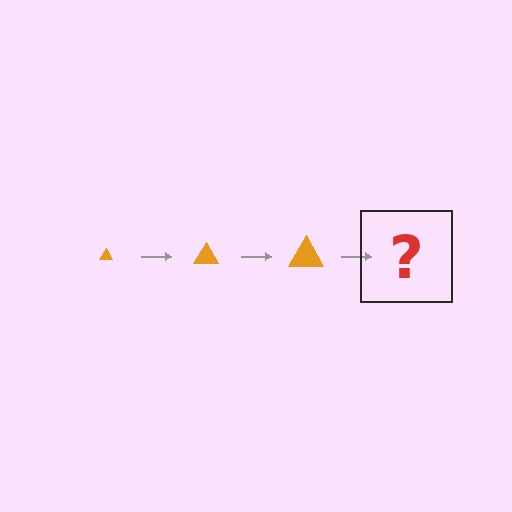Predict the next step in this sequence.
The next step is an orange triangle, larger than the previous one.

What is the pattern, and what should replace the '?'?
The pattern is that the triangle gets progressively larger each step. The '?' should be an orange triangle, larger than the previous one.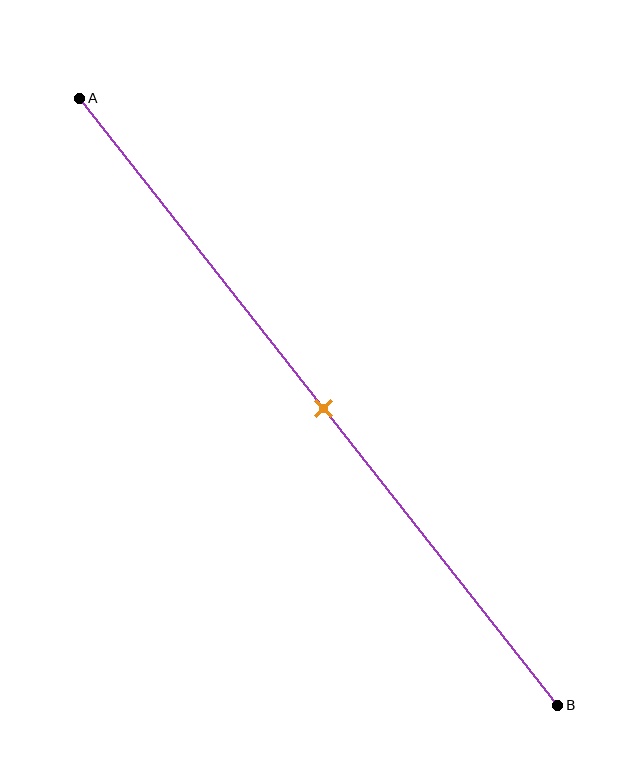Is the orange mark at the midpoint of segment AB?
Yes, the mark is approximately at the midpoint.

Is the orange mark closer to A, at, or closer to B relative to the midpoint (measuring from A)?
The orange mark is approximately at the midpoint of segment AB.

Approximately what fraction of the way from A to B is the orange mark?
The orange mark is approximately 50% of the way from A to B.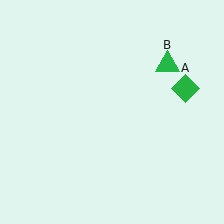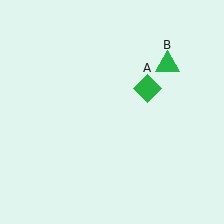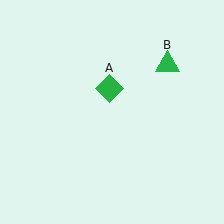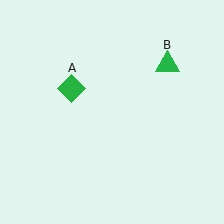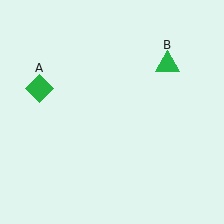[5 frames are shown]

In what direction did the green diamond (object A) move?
The green diamond (object A) moved left.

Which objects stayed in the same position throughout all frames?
Green triangle (object B) remained stationary.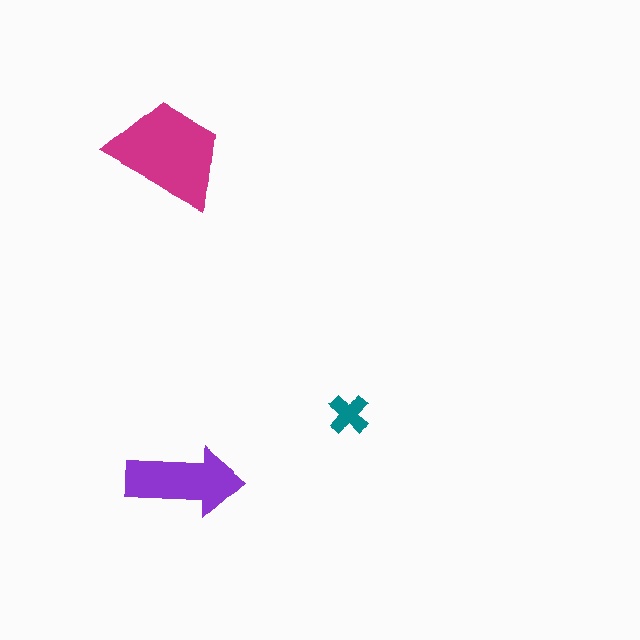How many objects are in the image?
There are 3 objects in the image.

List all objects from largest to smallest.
The magenta trapezoid, the purple arrow, the teal cross.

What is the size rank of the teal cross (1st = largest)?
3rd.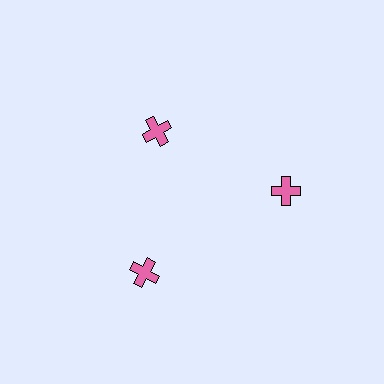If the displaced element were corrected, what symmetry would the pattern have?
It would have 3-fold rotational symmetry — the pattern would map onto itself every 120 degrees.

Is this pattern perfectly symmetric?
No. The 3 pink crosses are arranged in a ring, but one element near the 11 o'clock position is pulled inward toward the center, breaking the 3-fold rotational symmetry.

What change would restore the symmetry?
The symmetry would be restored by moving it outward, back onto the ring so that all 3 crosses sit at equal angles and equal distance from the center.